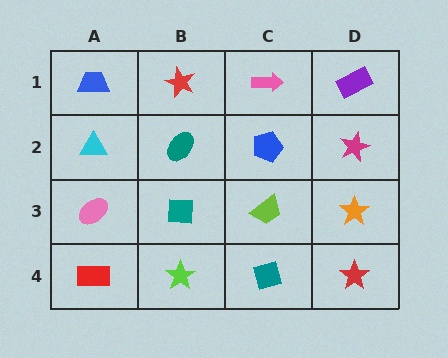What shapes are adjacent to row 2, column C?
A pink arrow (row 1, column C), a lime trapezoid (row 3, column C), a teal ellipse (row 2, column B), a magenta star (row 2, column D).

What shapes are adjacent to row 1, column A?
A cyan triangle (row 2, column A), a red star (row 1, column B).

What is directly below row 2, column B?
A teal square.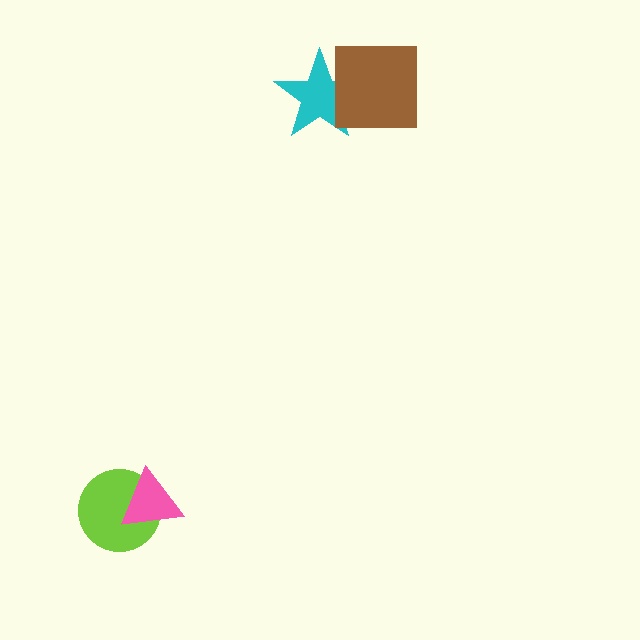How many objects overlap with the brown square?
1 object overlaps with the brown square.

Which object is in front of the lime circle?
The pink triangle is in front of the lime circle.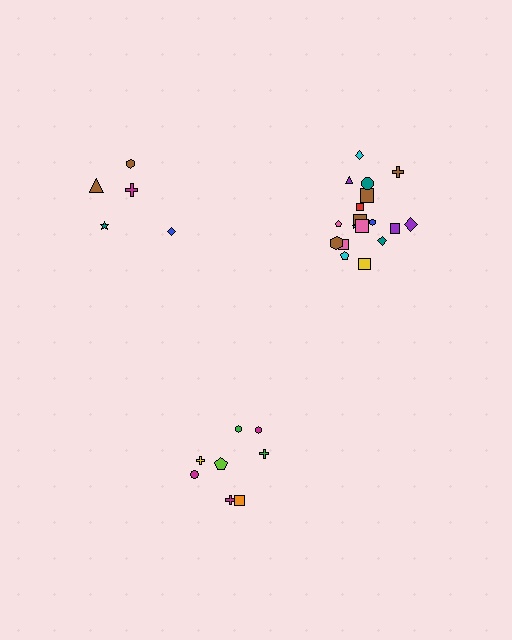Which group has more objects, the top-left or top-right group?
The top-right group.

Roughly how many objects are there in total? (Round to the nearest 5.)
Roughly 30 objects in total.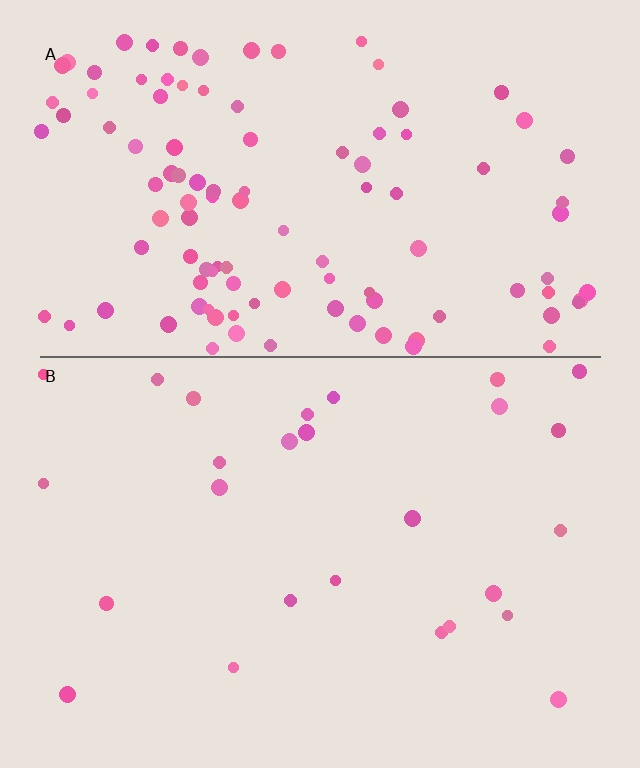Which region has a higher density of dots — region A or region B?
A (the top).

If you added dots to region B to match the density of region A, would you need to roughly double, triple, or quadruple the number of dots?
Approximately quadruple.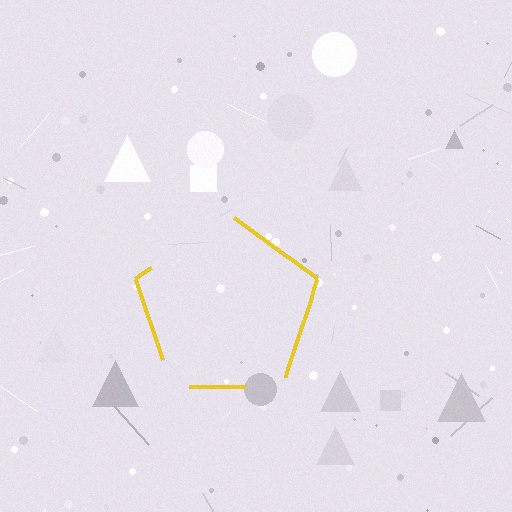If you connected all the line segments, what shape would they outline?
They would outline a pentagon.